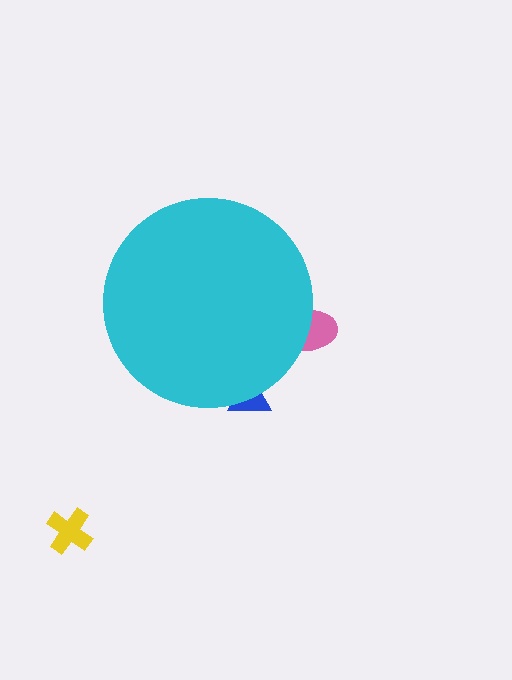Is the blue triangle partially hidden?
Yes, the blue triangle is partially hidden behind the cyan circle.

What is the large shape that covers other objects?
A cyan circle.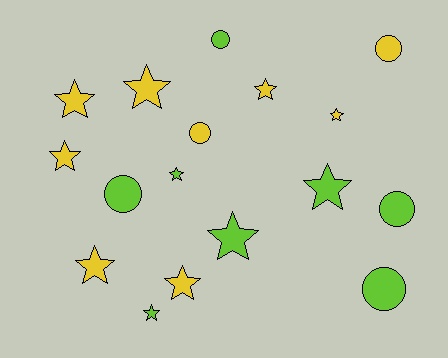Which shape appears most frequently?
Star, with 11 objects.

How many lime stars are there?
There are 4 lime stars.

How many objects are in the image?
There are 17 objects.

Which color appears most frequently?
Yellow, with 9 objects.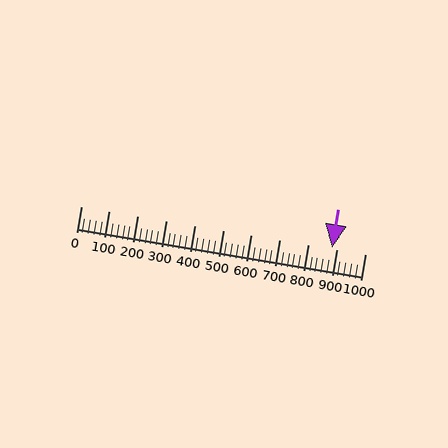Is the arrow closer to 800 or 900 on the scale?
The arrow is closer to 900.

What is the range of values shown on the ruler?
The ruler shows values from 0 to 1000.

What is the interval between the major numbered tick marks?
The major tick marks are spaced 100 units apart.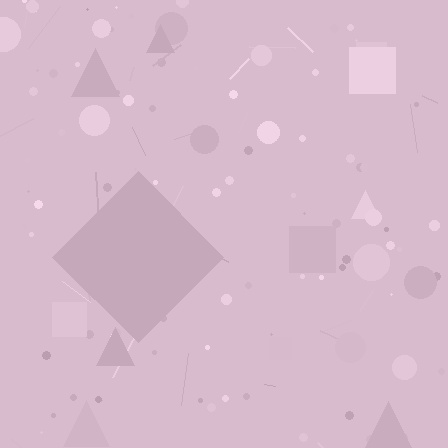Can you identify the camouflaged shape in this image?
The camouflaged shape is a diamond.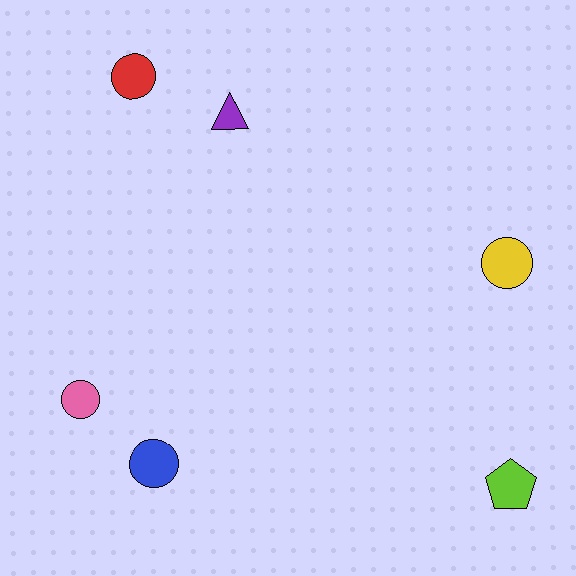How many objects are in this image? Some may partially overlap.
There are 6 objects.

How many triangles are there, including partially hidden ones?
There is 1 triangle.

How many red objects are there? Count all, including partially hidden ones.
There is 1 red object.